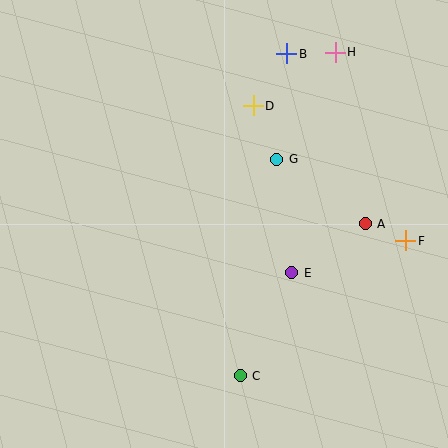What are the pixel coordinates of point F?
Point F is at (406, 241).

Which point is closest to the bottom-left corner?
Point C is closest to the bottom-left corner.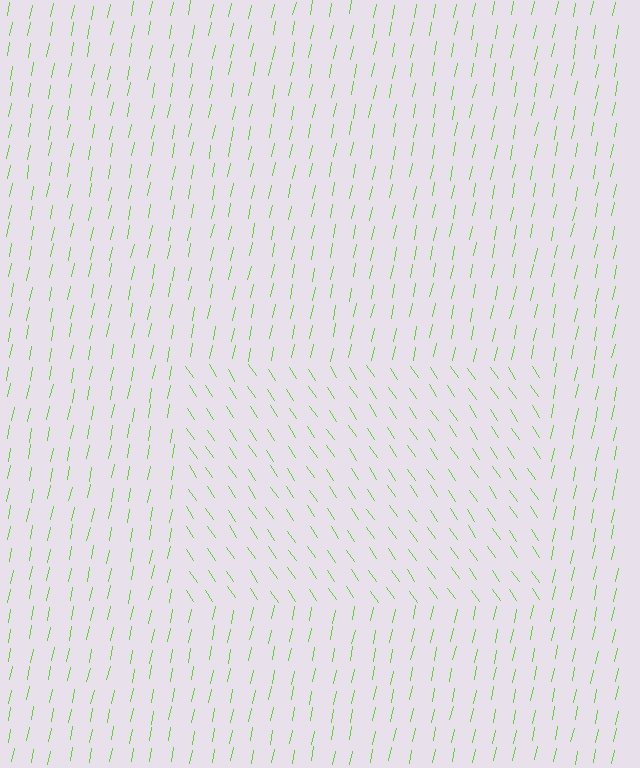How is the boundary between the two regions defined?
The boundary is defined purely by a change in line orientation (approximately 45 degrees difference). All lines are the same color and thickness.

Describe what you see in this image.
The image is filled with small lime line segments. A rectangle region in the image has lines oriented differently from the surrounding lines, creating a visible texture boundary.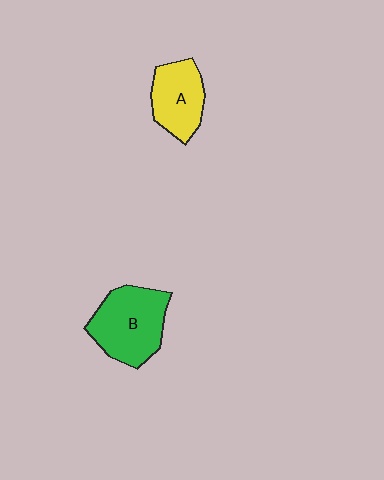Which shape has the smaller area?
Shape A (yellow).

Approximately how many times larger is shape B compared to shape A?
Approximately 1.4 times.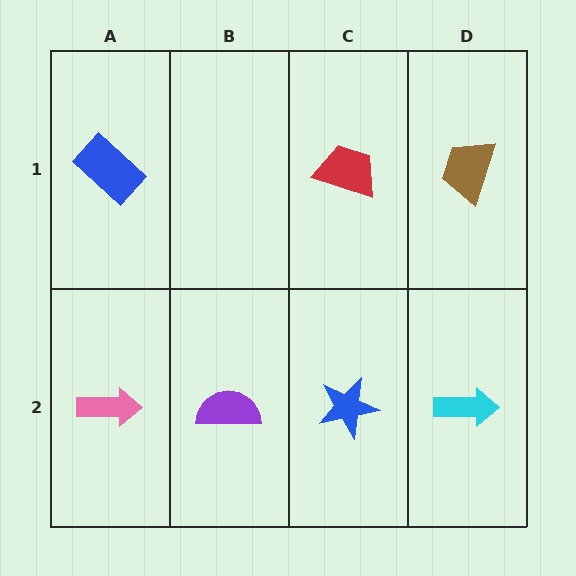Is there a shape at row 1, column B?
No, that cell is empty.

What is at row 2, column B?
A purple semicircle.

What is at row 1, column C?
A red trapezoid.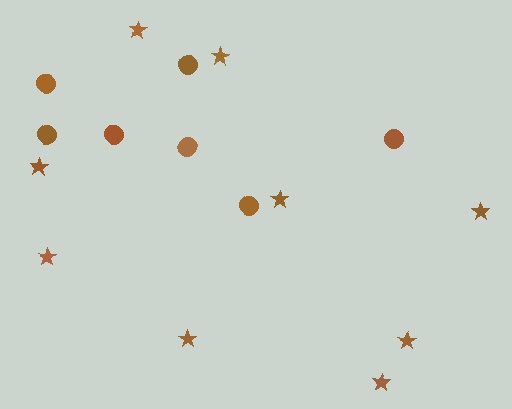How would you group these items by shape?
There are 2 groups: one group of circles (7) and one group of stars (9).